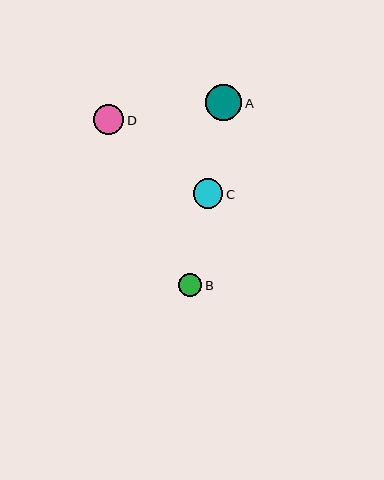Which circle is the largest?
Circle A is the largest with a size of approximately 36 pixels.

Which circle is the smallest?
Circle B is the smallest with a size of approximately 23 pixels.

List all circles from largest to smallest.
From largest to smallest: A, C, D, B.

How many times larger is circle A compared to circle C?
Circle A is approximately 1.2 times the size of circle C.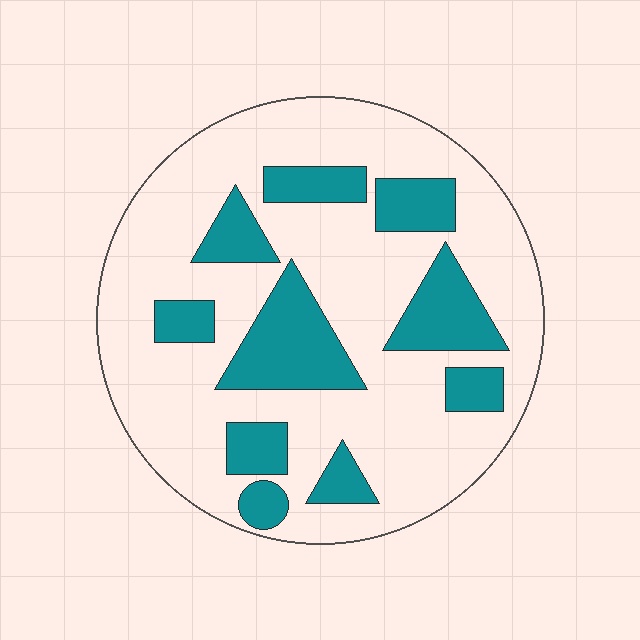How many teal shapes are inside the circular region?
10.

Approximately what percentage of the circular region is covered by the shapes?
Approximately 25%.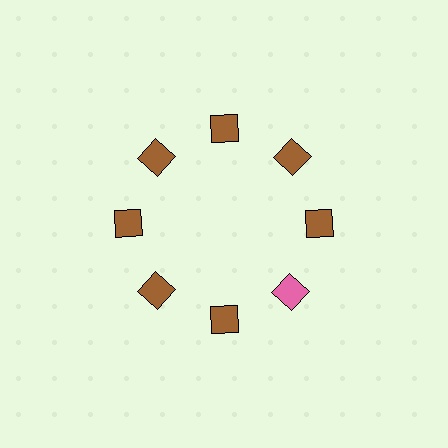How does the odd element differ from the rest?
It has a different color: pink instead of brown.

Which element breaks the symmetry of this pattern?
The pink square at roughly the 4 o'clock position breaks the symmetry. All other shapes are brown squares.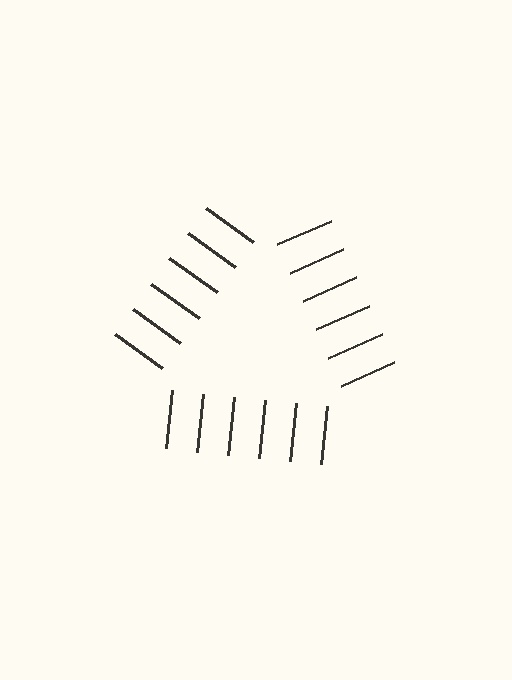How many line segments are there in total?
18 — 6 along each of the 3 edges.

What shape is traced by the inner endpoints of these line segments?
An illusory triangle — the line segments terminate on its edges but no continuous stroke is drawn.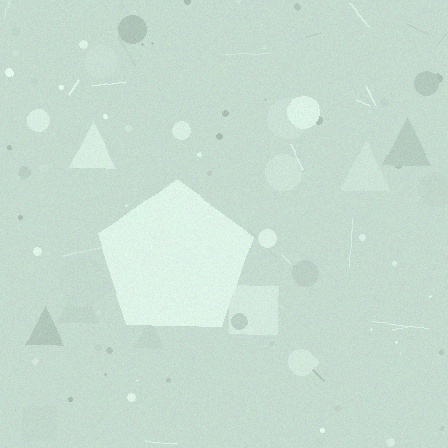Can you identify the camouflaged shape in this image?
The camouflaged shape is a pentagon.